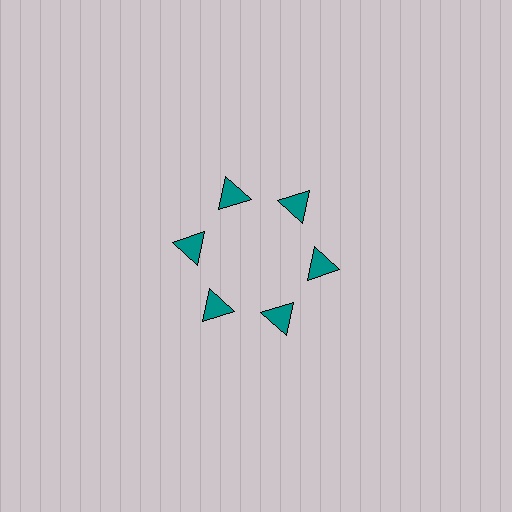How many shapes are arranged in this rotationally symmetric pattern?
There are 6 shapes, arranged in 6 groups of 1.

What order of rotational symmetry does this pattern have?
This pattern has 6-fold rotational symmetry.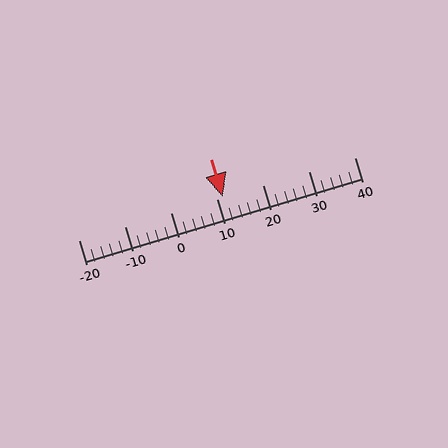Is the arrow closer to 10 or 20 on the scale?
The arrow is closer to 10.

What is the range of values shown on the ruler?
The ruler shows values from -20 to 40.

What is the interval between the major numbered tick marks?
The major tick marks are spaced 10 units apart.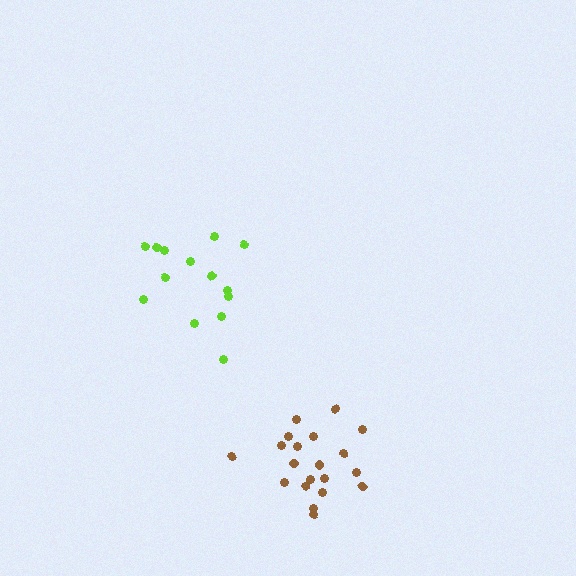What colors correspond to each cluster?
The clusters are colored: lime, brown.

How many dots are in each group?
Group 1: 14 dots, Group 2: 20 dots (34 total).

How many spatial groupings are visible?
There are 2 spatial groupings.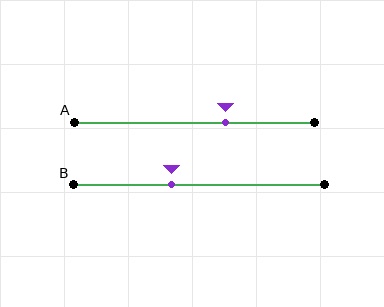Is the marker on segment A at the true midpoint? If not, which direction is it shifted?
No, the marker on segment A is shifted to the right by about 13% of the segment length.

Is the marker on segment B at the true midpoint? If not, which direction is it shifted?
No, the marker on segment B is shifted to the left by about 11% of the segment length.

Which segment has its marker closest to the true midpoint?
Segment B has its marker closest to the true midpoint.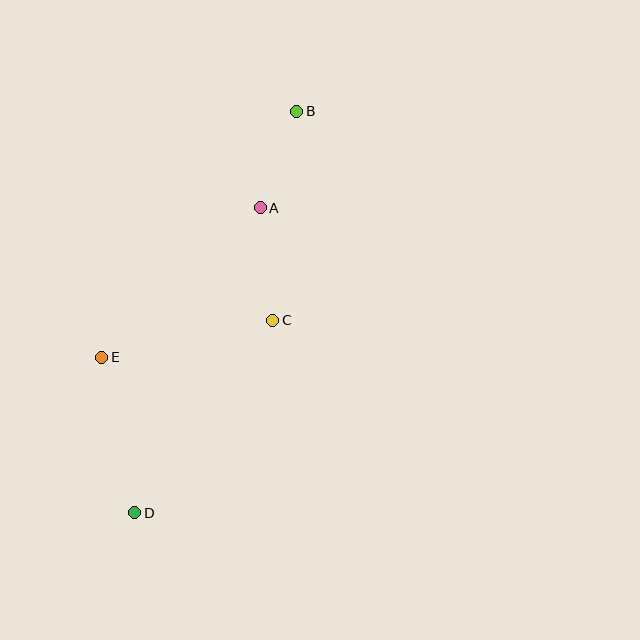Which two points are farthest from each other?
Points B and D are farthest from each other.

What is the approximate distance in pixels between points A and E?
The distance between A and E is approximately 218 pixels.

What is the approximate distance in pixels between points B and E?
The distance between B and E is approximately 314 pixels.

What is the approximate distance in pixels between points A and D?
The distance between A and D is approximately 330 pixels.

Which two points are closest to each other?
Points A and B are closest to each other.